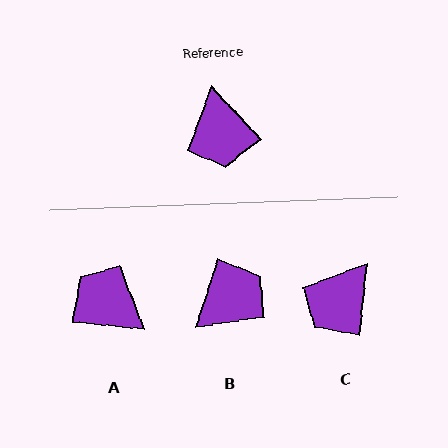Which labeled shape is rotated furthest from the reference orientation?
A, about 139 degrees away.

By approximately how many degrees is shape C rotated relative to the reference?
Approximately 49 degrees clockwise.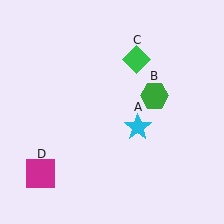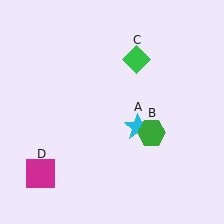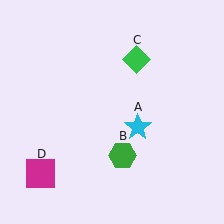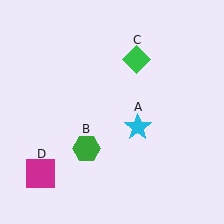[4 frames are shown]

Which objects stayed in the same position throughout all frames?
Cyan star (object A) and green diamond (object C) and magenta square (object D) remained stationary.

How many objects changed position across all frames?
1 object changed position: green hexagon (object B).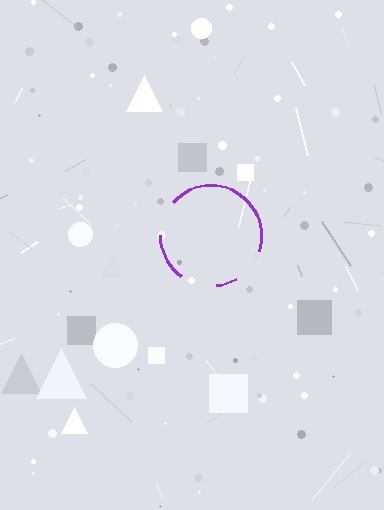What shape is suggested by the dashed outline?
The dashed outline suggests a circle.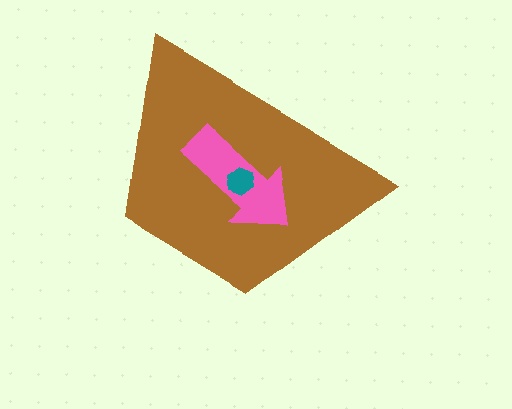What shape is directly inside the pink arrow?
The teal hexagon.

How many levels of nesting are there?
3.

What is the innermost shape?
The teal hexagon.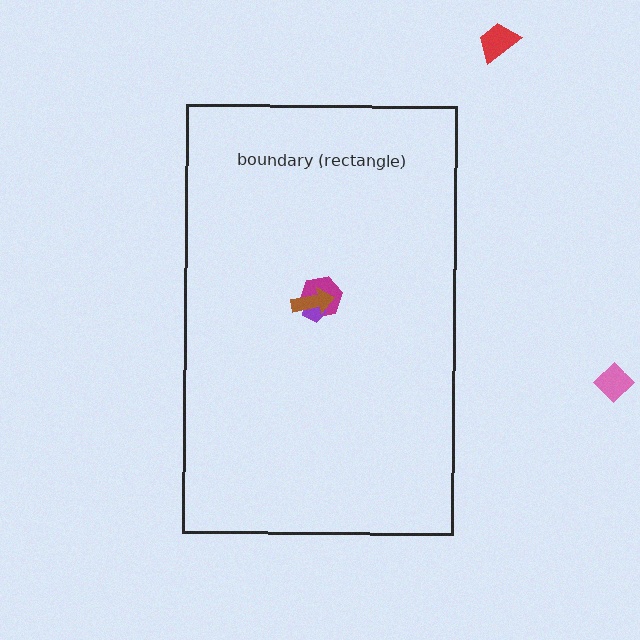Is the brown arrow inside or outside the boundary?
Inside.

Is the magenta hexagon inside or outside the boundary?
Inside.